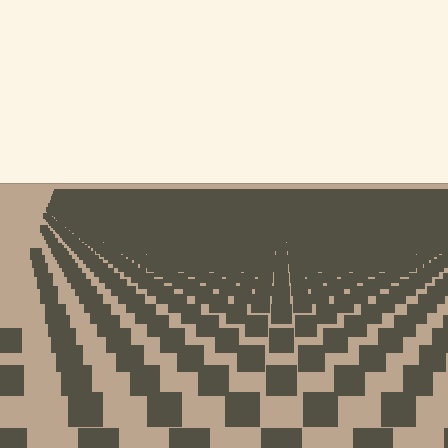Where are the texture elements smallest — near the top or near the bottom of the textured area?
Near the top.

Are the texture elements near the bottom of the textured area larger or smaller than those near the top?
Larger. Near the bottom, elements are closer to the viewer and appear at a bigger on-screen size.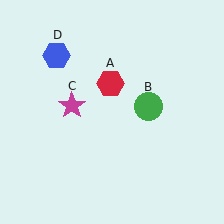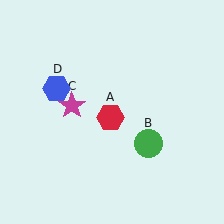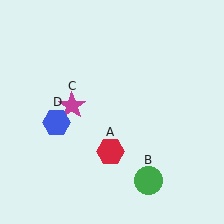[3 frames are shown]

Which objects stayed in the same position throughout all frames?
Magenta star (object C) remained stationary.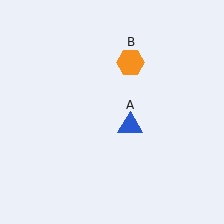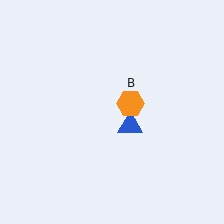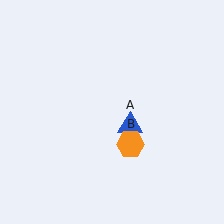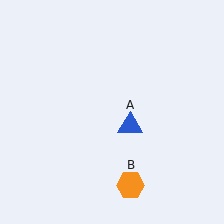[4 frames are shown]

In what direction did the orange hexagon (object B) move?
The orange hexagon (object B) moved down.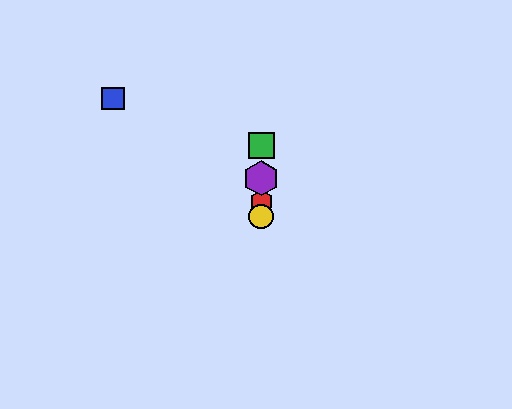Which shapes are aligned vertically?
The red hexagon, the green square, the yellow circle, the purple hexagon are aligned vertically.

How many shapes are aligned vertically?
4 shapes (the red hexagon, the green square, the yellow circle, the purple hexagon) are aligned vertically.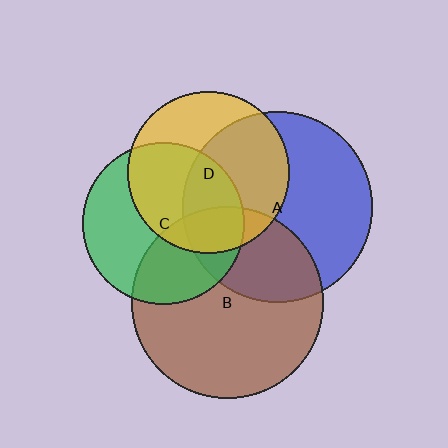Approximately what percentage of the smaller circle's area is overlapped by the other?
Approximately 35%.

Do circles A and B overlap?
Yes.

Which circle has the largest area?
Circle B (brown).